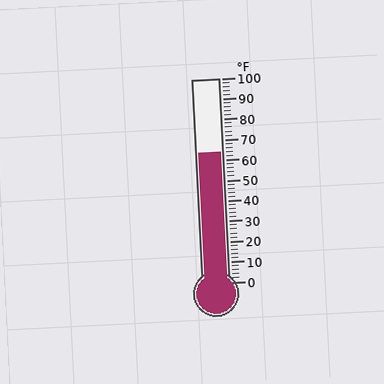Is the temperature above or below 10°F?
The temperature is above 10°F.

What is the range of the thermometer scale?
The thermometer scale ranges from 0°F to 100°F.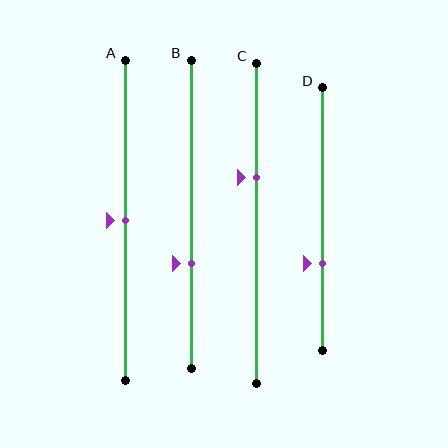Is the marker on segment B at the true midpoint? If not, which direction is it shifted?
No, the marker on segment B is shifted downward by about 16% of the segment length.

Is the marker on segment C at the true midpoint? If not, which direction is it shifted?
No, the marker on segment C is shifted upward by about 14% of the segment length.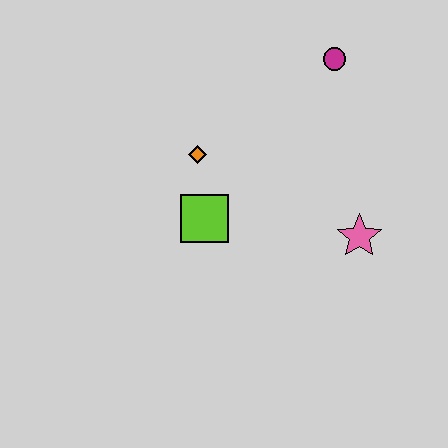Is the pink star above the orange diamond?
No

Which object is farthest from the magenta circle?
The lime square is farthest from the magenta circle.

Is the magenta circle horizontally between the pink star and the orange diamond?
Yes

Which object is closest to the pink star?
The lime square is closest to the pink star.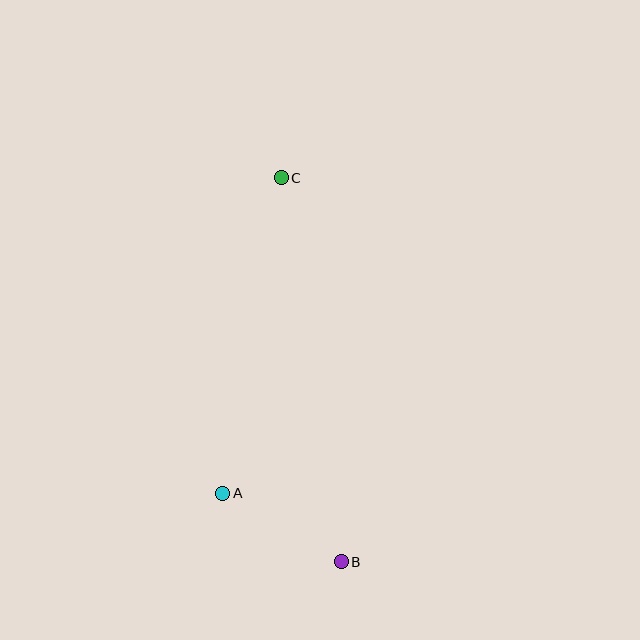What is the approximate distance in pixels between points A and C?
The distance between A and C is approximately 321 pixels.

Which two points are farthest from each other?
Points B and C are farthest from each other.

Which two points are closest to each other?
Points A and B are closest to each other.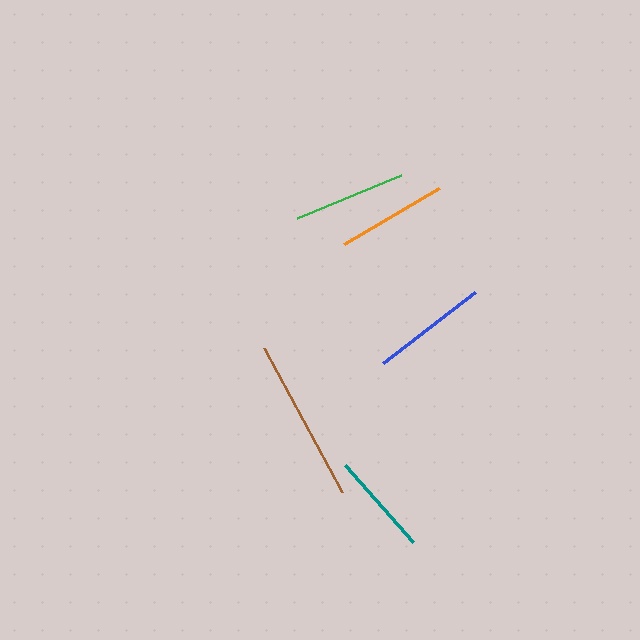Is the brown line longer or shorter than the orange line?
The brown line is longer than the orange line.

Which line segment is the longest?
The brown line is the longest at approximately 163 pixels.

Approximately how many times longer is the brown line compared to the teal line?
The brown line is approximately 1.6 times the length of the teal line.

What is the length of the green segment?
The green segment is approximately 113 pixels long.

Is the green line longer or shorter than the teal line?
The green line is longer than the teal line.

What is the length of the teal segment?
The teal segment is approximately 103 pixels long.